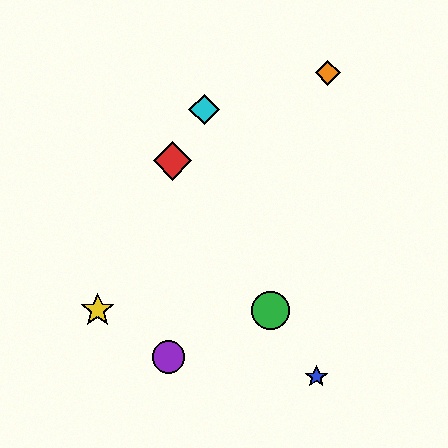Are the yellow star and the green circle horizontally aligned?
Yes, both are at y≈310.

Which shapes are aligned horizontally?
The green circle, the yellow star are aligned horizontally.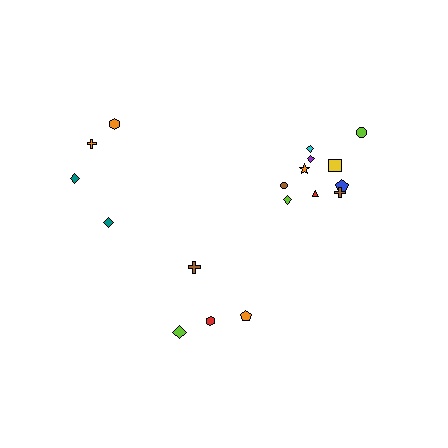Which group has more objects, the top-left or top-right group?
The top-right group.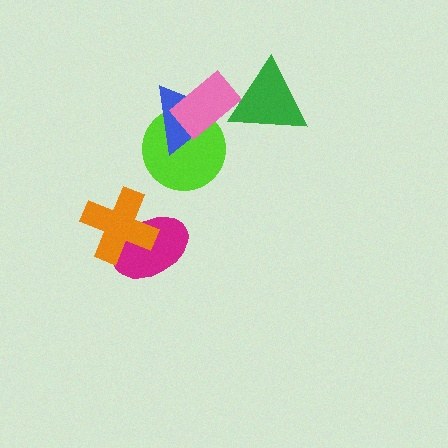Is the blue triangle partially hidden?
Yes, it is partially covered by another shape.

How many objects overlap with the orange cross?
1 object overlaps with the orange cross.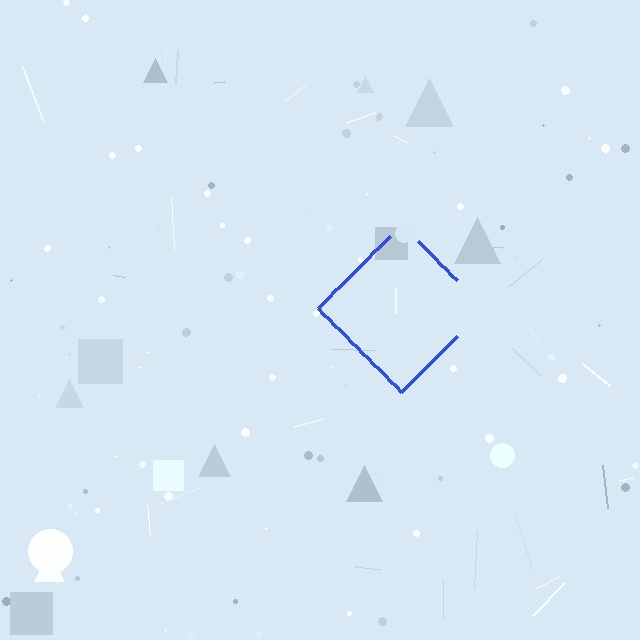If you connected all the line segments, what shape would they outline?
They would outline a diamond.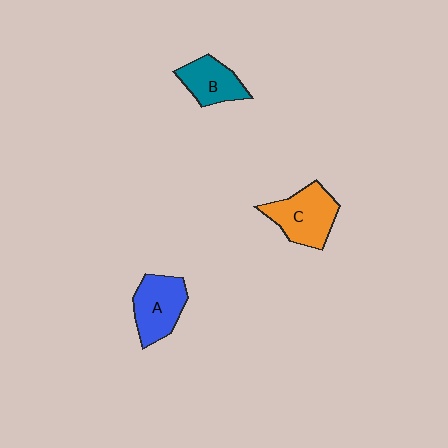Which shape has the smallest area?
Shape B (teal).